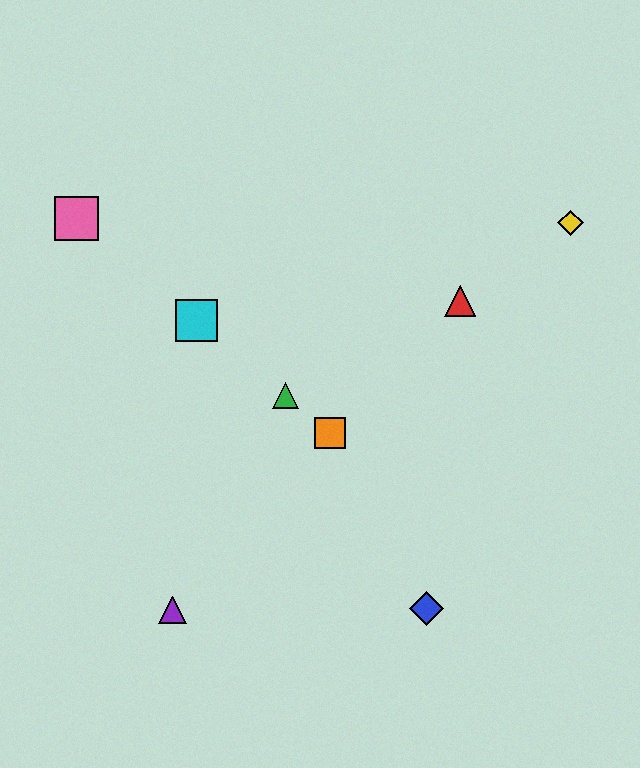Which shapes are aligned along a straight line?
The green triangle, the orange square, the cyan square, the pink square are aligned along a straight line.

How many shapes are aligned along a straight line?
4 shapes (the green triangle, the orange square, the cyan square, the pink square) are aligned along a straight line.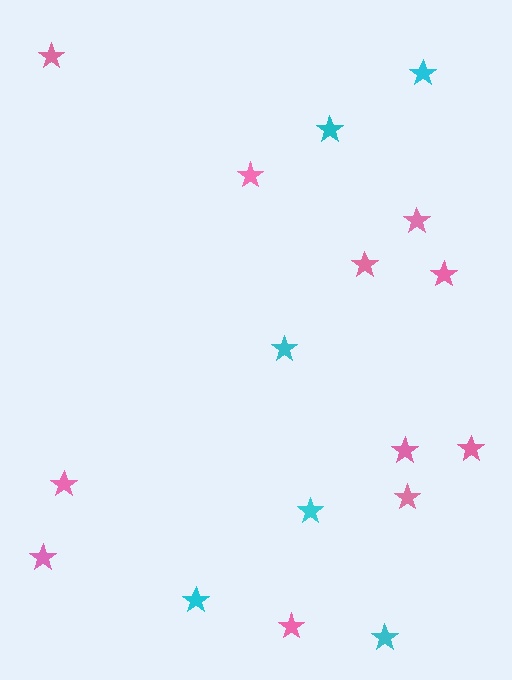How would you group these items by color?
There are 2 groups: one group of cyan stars (6) and one group of pink stars (11).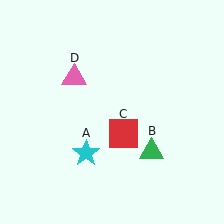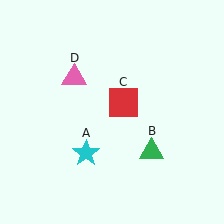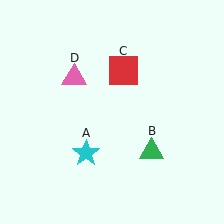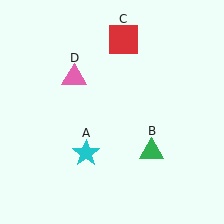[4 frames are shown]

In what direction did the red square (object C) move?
The red square (object C) moved up.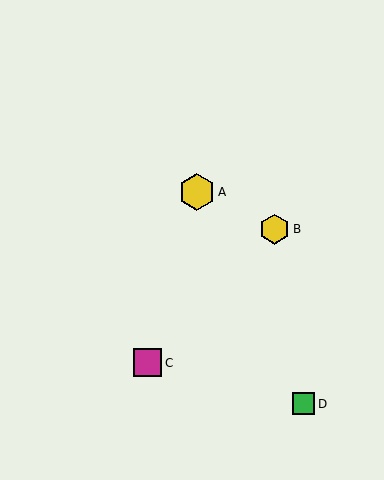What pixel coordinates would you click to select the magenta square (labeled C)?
Click at (148, 363) to select the magenta square C.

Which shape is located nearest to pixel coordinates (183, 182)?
The yellow hexagon (labeled A) at (197, 192) is nearest to that location.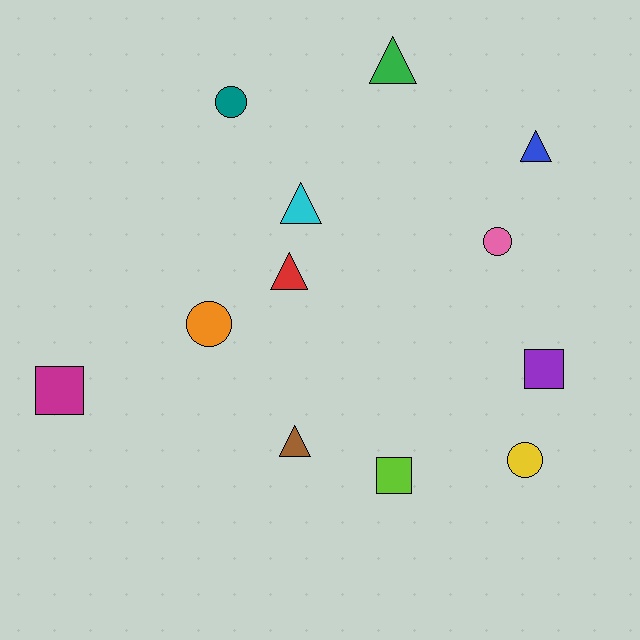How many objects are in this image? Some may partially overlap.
There are 12 objects.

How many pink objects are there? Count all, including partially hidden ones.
There is 1 pink object.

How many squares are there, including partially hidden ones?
There are 3 squares.